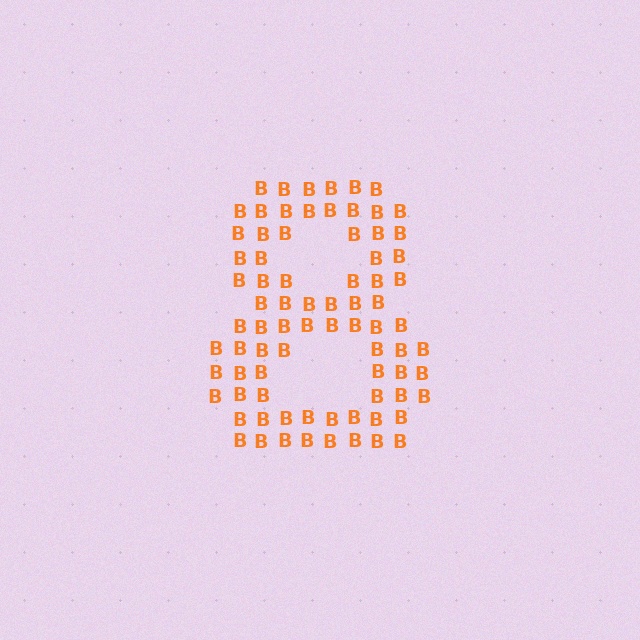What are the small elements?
The small elements are letter B's.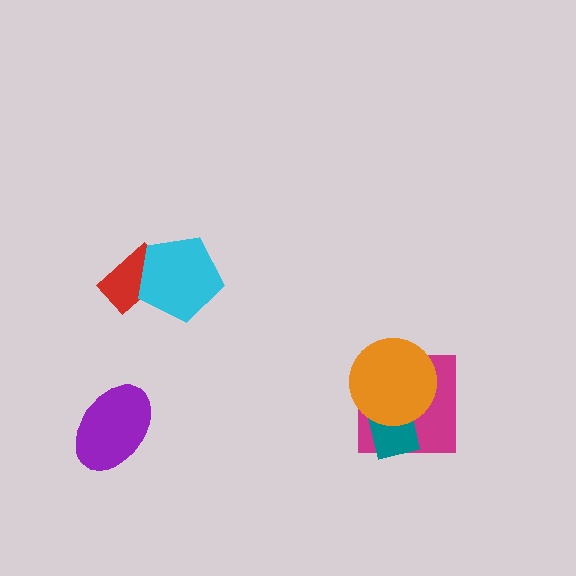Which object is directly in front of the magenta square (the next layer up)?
The teal square is directly in front of the magenta square.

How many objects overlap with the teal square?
2 objects overlap with the teal square.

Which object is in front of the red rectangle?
The cyan pentagon is in front of the red rectangle.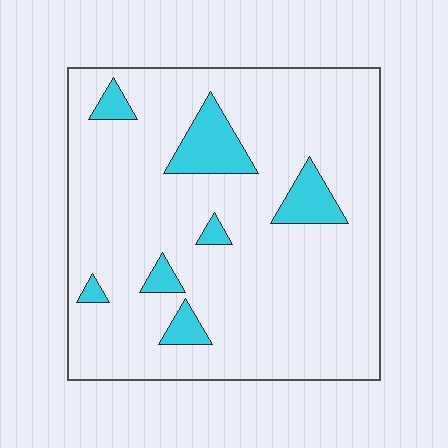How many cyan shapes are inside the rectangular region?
7.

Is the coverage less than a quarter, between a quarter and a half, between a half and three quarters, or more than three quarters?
Less than a quarter.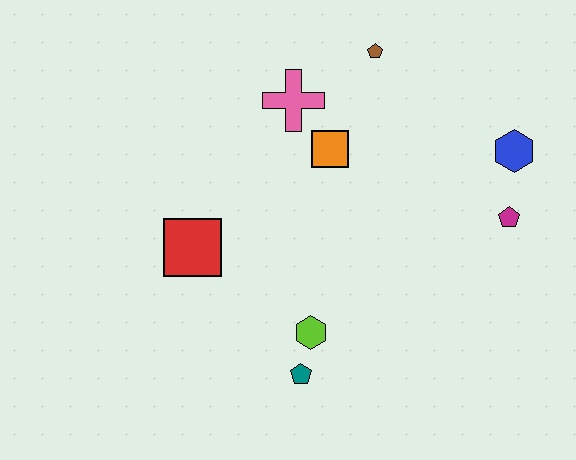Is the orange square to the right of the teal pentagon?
Yes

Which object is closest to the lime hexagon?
The teal pentagon is closest to the lime hexagon.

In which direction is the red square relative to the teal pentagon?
The red square is above the teal pentagon.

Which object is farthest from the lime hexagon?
The brown pentagon is farthest from the lime hexagon.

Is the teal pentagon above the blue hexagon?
No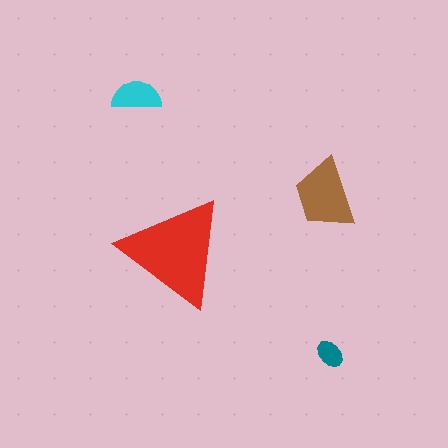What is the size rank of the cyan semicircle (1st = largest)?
3rd.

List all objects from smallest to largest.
The teal ellipse, the cyan semicircle, the brown trapezoid, the red triangle.